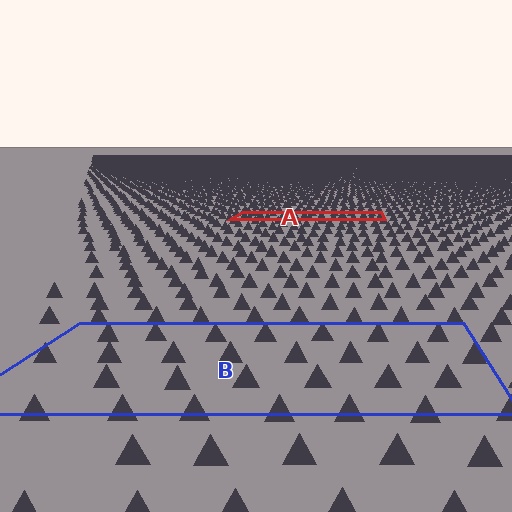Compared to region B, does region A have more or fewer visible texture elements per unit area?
Region A has more texture elements per unit area — they are packed more densely because it is farther away.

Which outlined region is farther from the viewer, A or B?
Region A is farther from the viewer — the texture elements inside it appear smaller and more densely packed.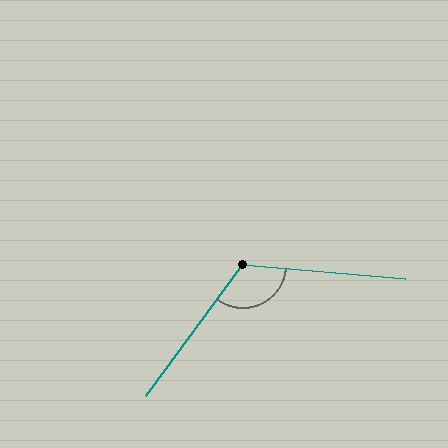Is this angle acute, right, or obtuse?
It is obtuse.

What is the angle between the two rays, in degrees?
Approximately 122 degrees.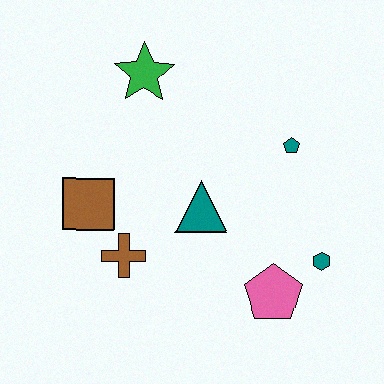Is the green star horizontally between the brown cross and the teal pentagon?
Yes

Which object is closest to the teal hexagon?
The pink pentagon is closest to the teal hexagon.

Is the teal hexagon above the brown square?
No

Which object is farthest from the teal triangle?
The green star is farthest from the teal triangle.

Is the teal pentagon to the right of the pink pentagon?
Yes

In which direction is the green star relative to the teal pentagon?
The green star is to the left of the teal pentagon.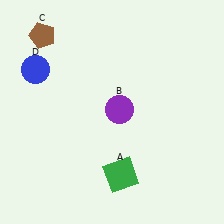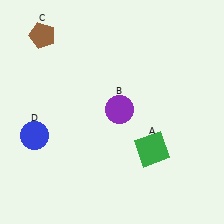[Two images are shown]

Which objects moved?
The objects that moved are: the green square (A), the blue circle (D).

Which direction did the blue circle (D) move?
The blue circle (D) moved down.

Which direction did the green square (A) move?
The green square (A) moved right.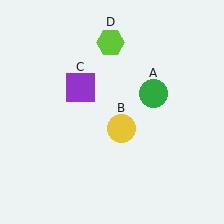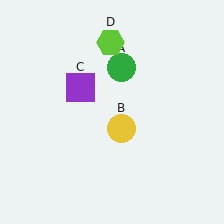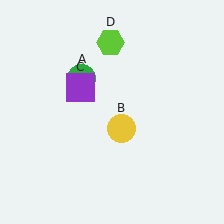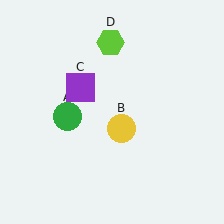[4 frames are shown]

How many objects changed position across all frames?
1 object changed position: green circle (object A).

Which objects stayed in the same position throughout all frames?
Yellow circle (object B) and purple square (object C) and lime hexagon (object D) remained stationary.